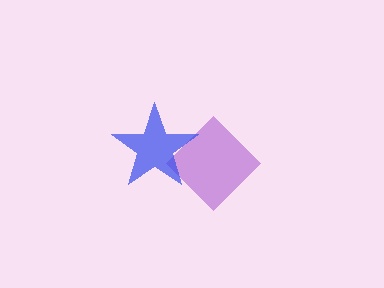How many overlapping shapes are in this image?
There are 2 overlapping shapes in the image.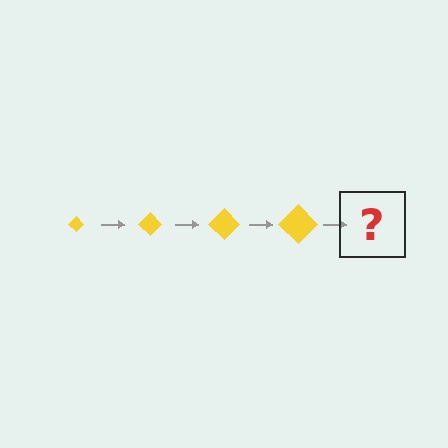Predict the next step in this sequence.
The next step is a yellow diamond, larger than the previous one.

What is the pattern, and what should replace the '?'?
The pattern is that the diamond gets progressively larger each step. The '?' should be a yellow diamond, larger than the previous one.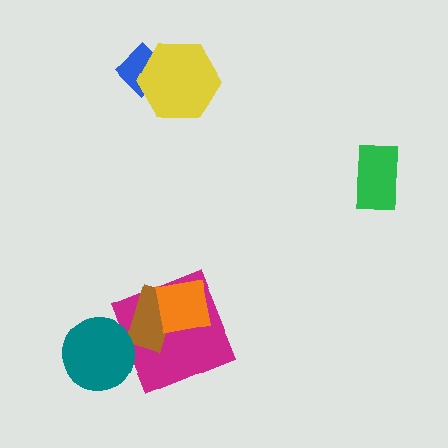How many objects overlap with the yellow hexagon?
1 object overlaps with the yellow hexagon.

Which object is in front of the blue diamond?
The yellow hexagon is in front of the blue diamond.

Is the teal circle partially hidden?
No, no other shape covers it.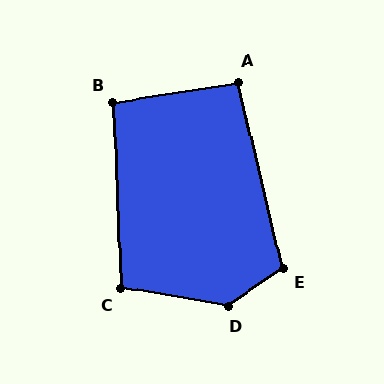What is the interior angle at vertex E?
Approximately 110 degrees (obtuse).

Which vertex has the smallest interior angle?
A, at approximately 94 degrees.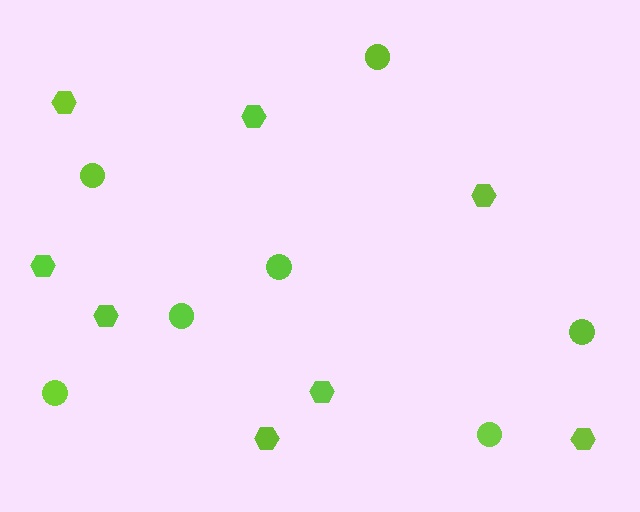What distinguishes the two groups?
There are 2 groups: one group of hexagons (8) and one group of circles (7).